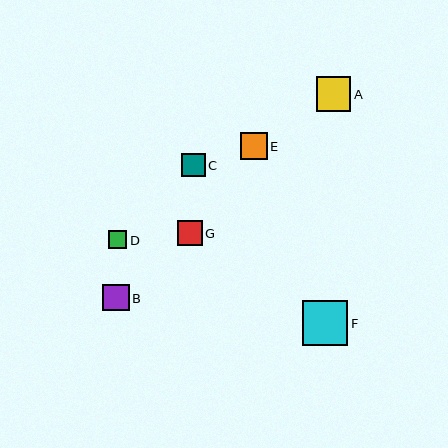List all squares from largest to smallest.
From largest to smallest: F, A, E, B, G, C, D.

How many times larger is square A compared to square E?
Square A is approximately 1.3 times the size of square E.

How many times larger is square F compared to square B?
Square F is approximately 1.7 times the size of square B.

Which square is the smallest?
Square D is the smallest with a size of approximately 18 pixels.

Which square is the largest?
Square F is the largest with a size of approximately 45 pixels.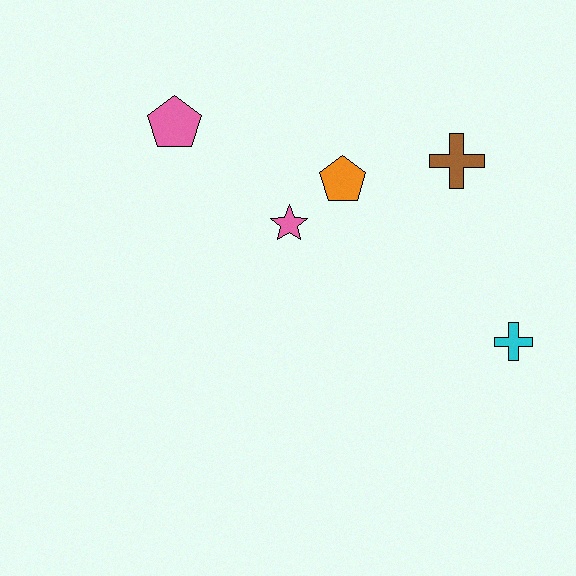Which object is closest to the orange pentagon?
The pink star is closest to the orange pentagon.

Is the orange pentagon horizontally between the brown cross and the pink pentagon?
Yes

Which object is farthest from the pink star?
The cyan cross is farthest from the pink star.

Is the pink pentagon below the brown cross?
No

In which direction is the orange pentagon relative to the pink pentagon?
The orange pentagon is to the right of the pink pentagon.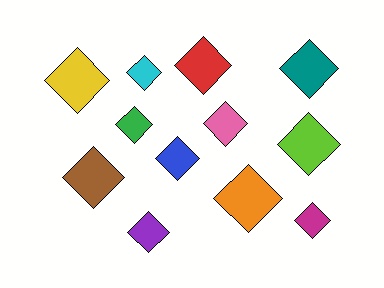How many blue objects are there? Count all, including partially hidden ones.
There is 1 blue object.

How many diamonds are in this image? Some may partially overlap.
There are 12 diamonds.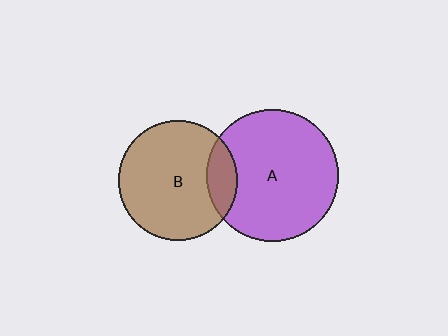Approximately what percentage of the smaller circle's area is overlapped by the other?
Approximately 15%.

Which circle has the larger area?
Circle A (purple).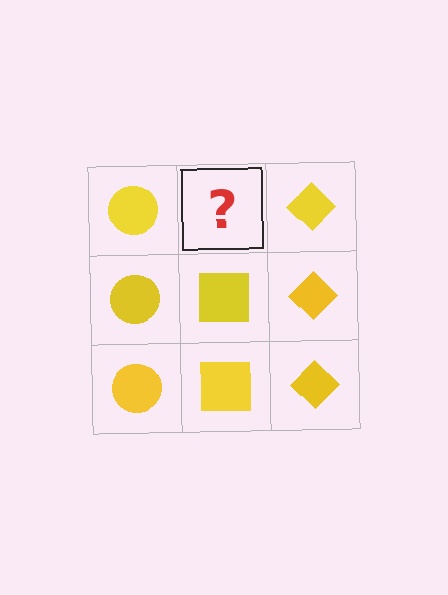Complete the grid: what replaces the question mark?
The question mark should be replaced with a yellow square.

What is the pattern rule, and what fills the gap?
The rule is that each column has a consistent shape. The gap should be filled with a yellow square.